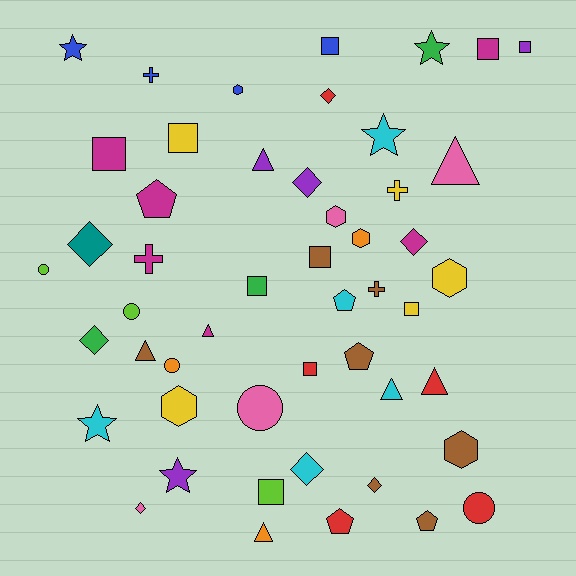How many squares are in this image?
There are 10 squares.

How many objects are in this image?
There are 50 objects.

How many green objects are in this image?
There are 3 green objects.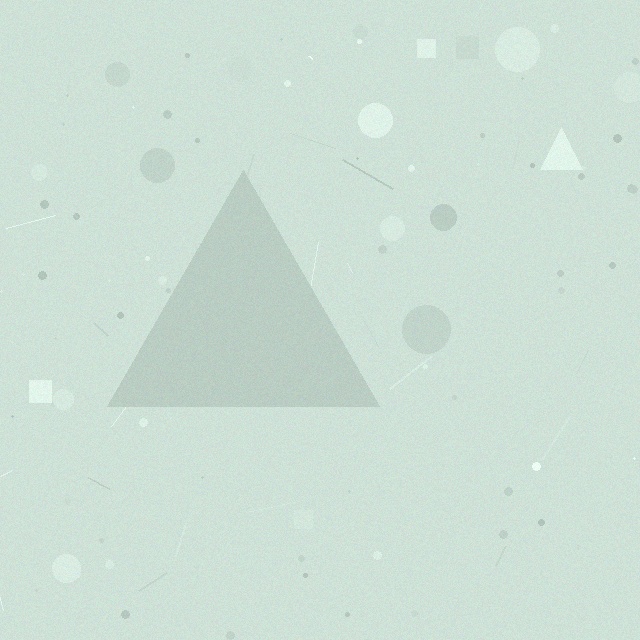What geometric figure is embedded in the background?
A triangle is embedded in the background.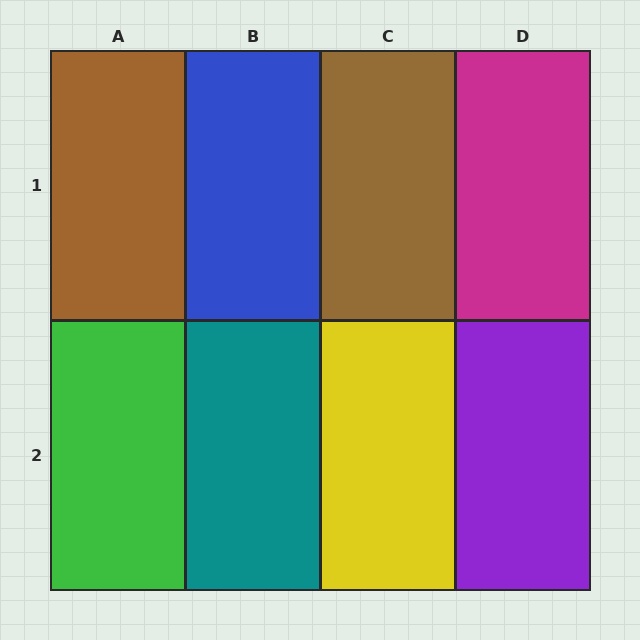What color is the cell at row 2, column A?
Green.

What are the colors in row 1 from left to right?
Brown, blue, brown, magenta.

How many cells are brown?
2 cells are brown.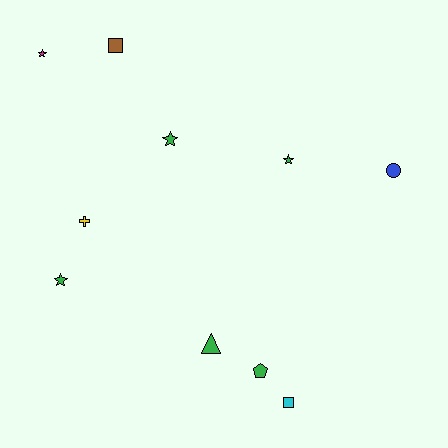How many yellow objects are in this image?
There is 1 yellow object.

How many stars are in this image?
There are 4 stars.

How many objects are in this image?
There are 10 objects.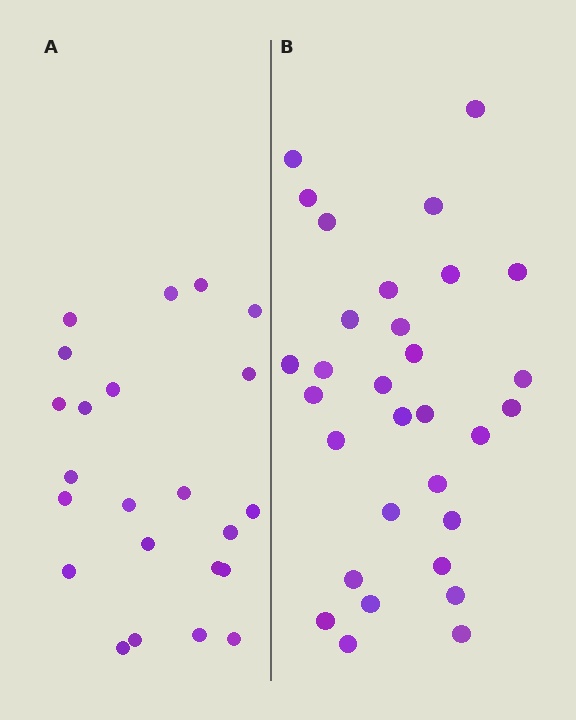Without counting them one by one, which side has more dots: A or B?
Region B (the right region) has more dots.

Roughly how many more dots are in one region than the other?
Region B has roughly 8 or so more dots than region A.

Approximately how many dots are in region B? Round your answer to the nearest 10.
About 30 dots. (The exact count is 31, which rounds to 30.)